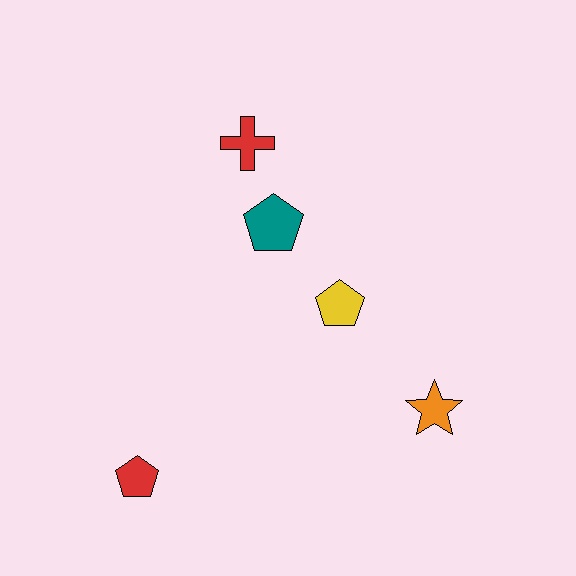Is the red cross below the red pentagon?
No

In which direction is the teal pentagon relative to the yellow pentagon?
The teal pentagon is above the yellow pentagon.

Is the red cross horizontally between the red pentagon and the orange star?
Yes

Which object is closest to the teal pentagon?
The red cross is closest to the teal pentagon.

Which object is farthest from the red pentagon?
The red cross is farthest from the red pentagon.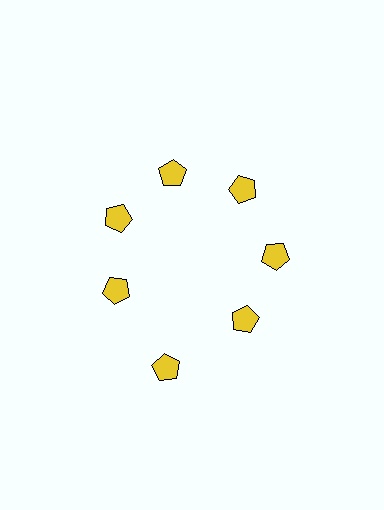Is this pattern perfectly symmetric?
No. The 7 yellow pentagons are arranged in a ring, but one element near the 6 o'clock position is pushed outward from the center, breaking the 7-fold rotational symmetry.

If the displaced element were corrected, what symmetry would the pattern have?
It would have 7-fold rotational symmetry — the pattern would map onto itself every 51 degrees.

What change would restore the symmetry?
The symmetry would be restored by moving it inward, back onto the ring so that all 7 pentagons sit at equal angles and equal distance from the center.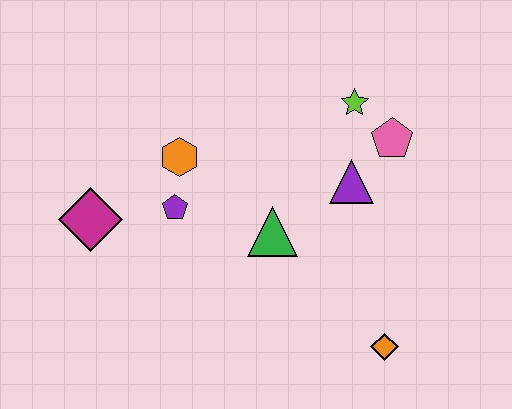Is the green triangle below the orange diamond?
No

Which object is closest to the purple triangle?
The pink pentagon is closest to the purple triangle.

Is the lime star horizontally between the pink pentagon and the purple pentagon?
Yes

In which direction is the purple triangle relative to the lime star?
The purple triangle is below the lime star.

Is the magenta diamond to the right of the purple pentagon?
No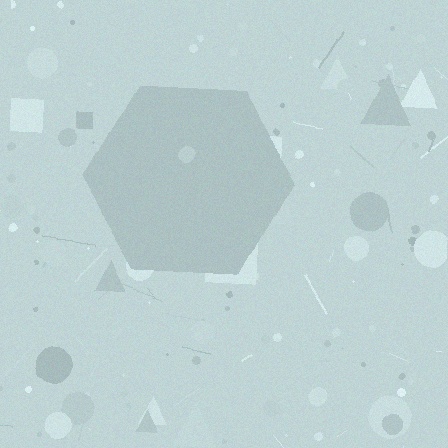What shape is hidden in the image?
A hexagon is hidden in the image.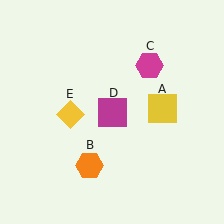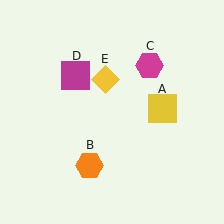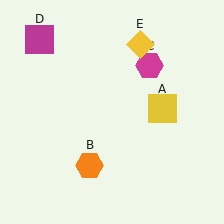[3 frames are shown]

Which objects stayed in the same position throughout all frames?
Yellow square (object A) and orange hexagon (object B) and magenta hexagon (object C) remained stationary.